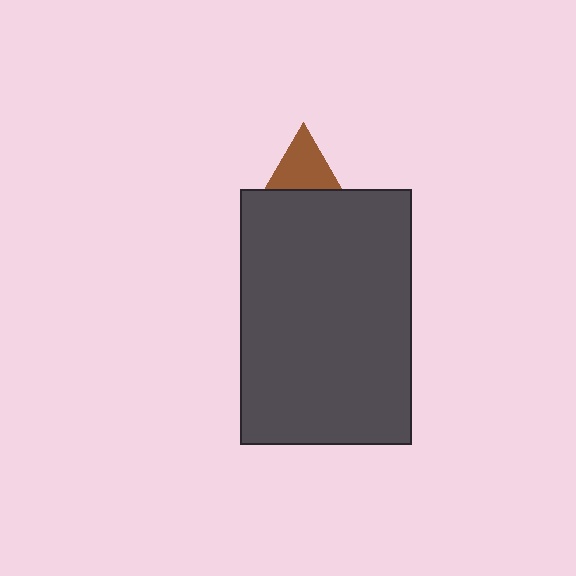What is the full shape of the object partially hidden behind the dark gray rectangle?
The partially hidden object is a brown triangle.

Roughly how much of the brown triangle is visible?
A small part of it is visible (roughly 38%).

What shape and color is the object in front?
The object in front is a dark gray rectangle.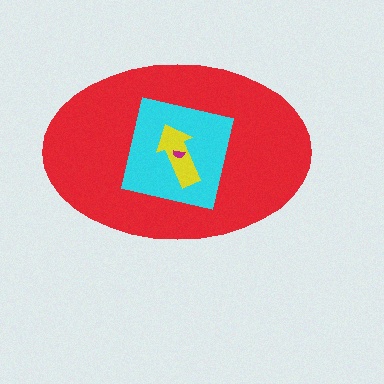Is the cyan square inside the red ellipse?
Yes.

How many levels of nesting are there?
4.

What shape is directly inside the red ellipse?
The cyan square.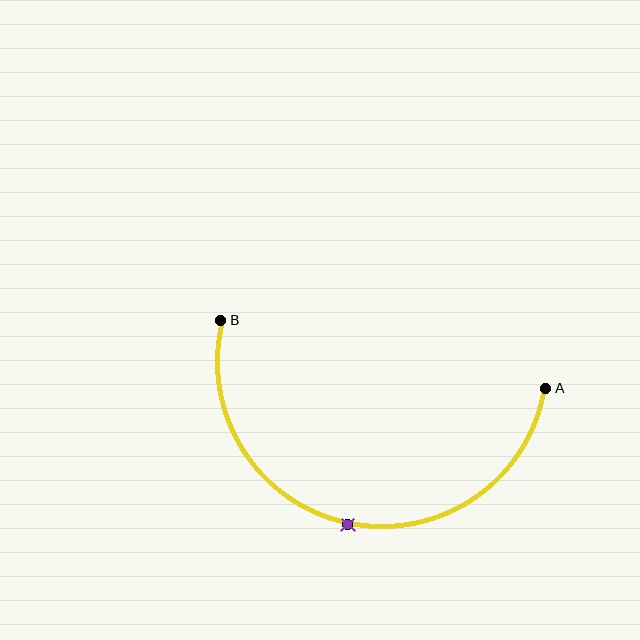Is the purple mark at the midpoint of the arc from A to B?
Yes. The purple mark lies on the arc at equal arc-length from both A and B — it is the arc midpoint.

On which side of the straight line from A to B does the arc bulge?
The arc bulges below the straight line connecting A and B.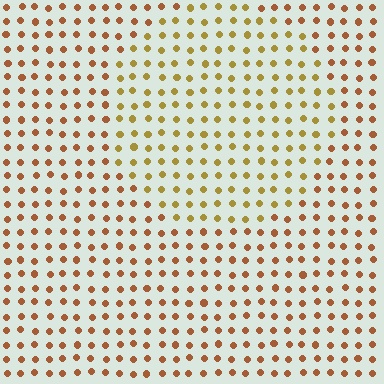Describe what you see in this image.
The image is filled with small brown elements in a uniform arrangement. A circle-shaped region is visible where the elements are tinted to a slightly different hue, forming a subtle color boundary.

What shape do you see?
I see a circle.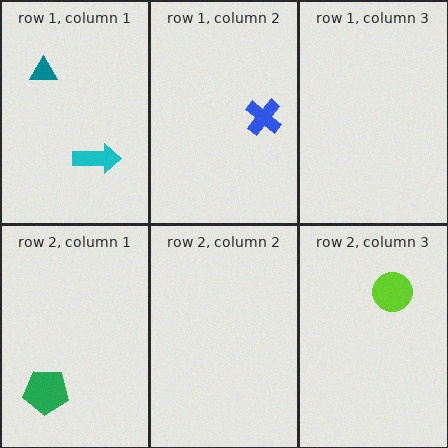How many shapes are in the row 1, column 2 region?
1.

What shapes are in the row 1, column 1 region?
The teal triangle, the cyan arrow.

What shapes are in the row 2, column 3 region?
The lime circle.